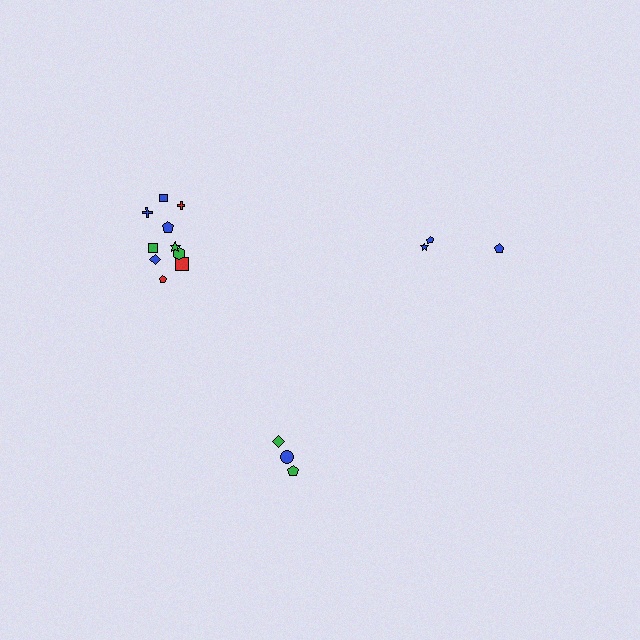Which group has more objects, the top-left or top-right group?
The top-left group.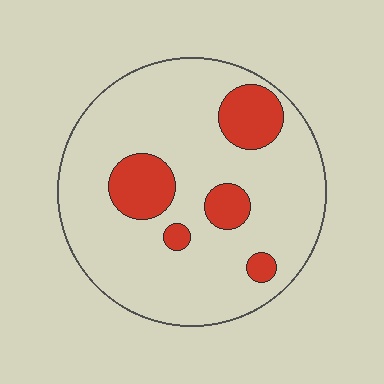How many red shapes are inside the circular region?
5.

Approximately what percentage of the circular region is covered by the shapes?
Approximately 20%.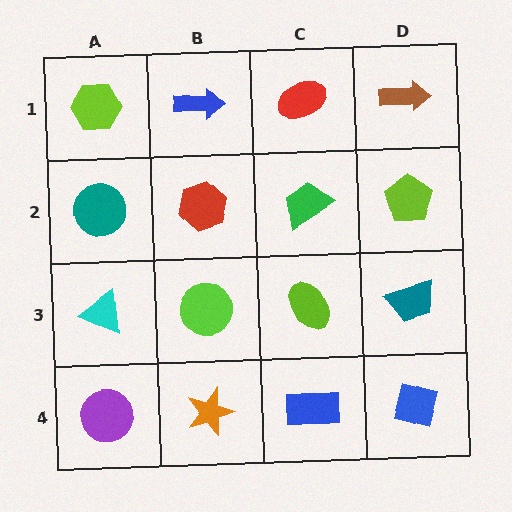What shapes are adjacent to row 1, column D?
A lime pentagon (row 2, column D), a red ellipse (row 1, column C).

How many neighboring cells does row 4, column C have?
3.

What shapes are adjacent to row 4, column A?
A cyan triangle (row 3, column A), an orange star (row 4, column B).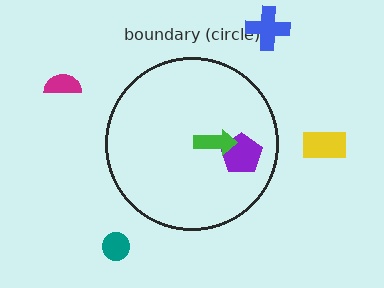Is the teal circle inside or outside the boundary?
Outside.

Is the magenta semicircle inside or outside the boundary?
Outside.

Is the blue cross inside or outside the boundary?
Outside.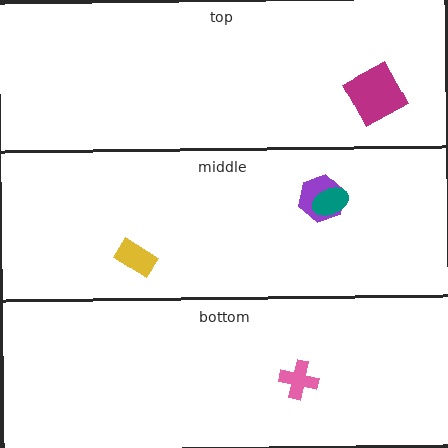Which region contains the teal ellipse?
The middle region.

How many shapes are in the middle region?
3.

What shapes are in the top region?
The magenta square.